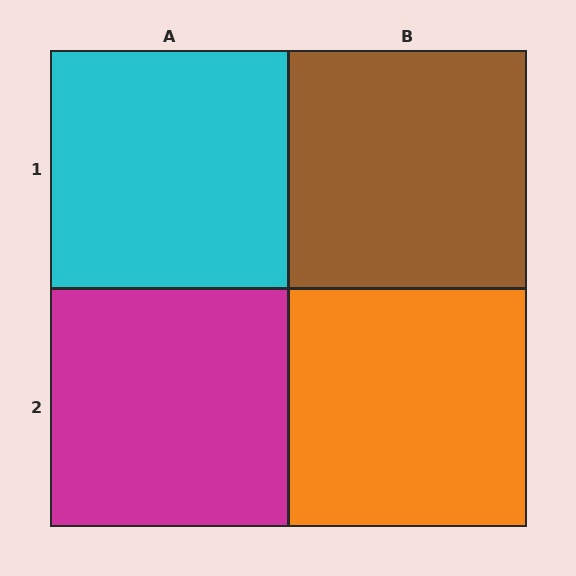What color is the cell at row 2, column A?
Magenta.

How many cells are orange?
1 cell is orange.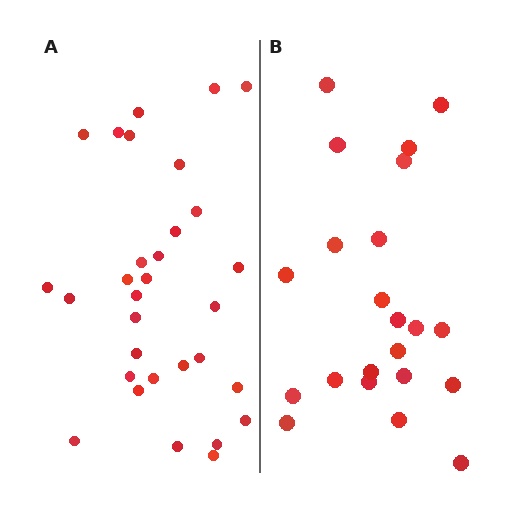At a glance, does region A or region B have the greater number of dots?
Region A (the left region) has more dots.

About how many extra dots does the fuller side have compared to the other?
Region A has roughly 8 or so more dots than region B.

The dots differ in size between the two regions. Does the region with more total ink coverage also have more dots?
No. Region B has more total ink coverage because its dots are larger, but region A actually contains more individual dots. Total area can be misleading — the number of items is what matters here.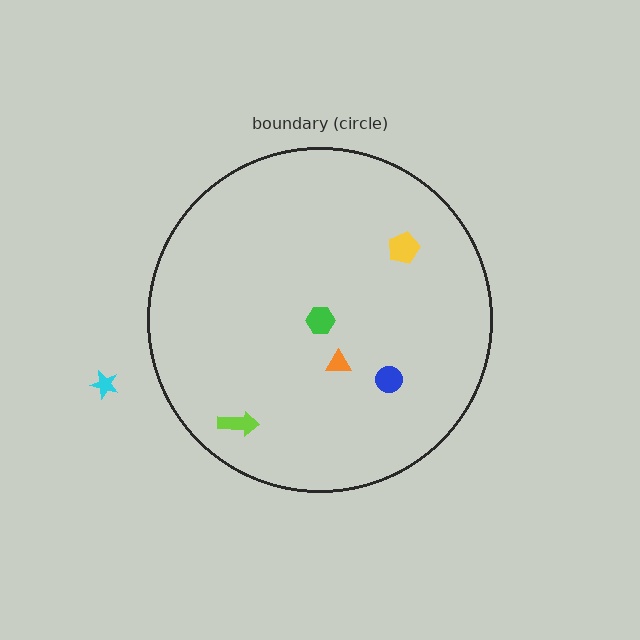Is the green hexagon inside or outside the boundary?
Inside.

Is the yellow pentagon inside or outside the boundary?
Inside.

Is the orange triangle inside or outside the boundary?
Inside.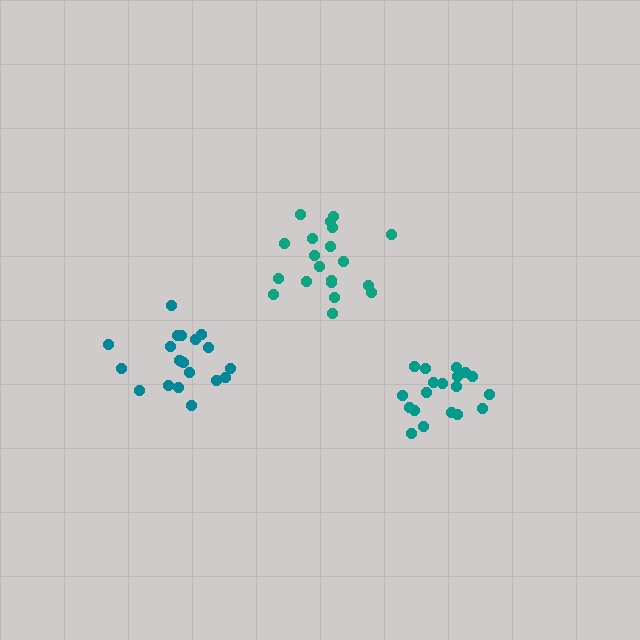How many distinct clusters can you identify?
There are 3 distinct clusters.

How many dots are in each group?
Group 1: 20 dots, Group 2: 19 dots, Group 3: 20 dots (59 total).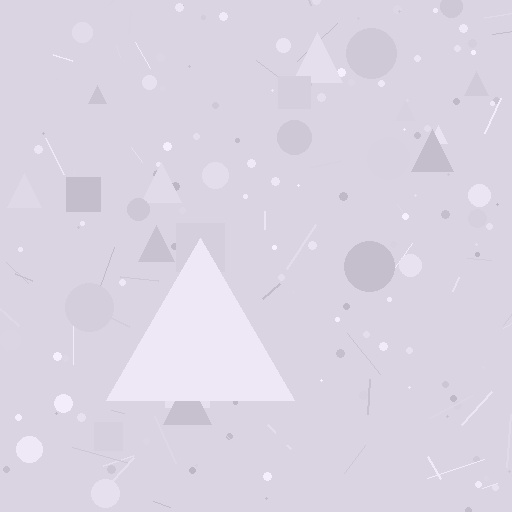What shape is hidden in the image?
A triangle is hidden in the image.